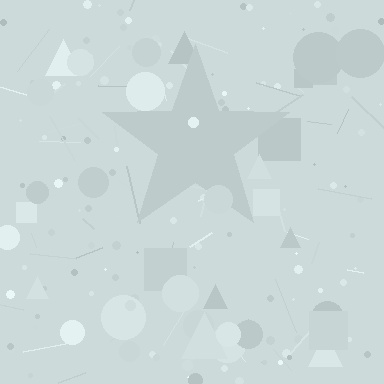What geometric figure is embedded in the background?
A star is embedded in the background.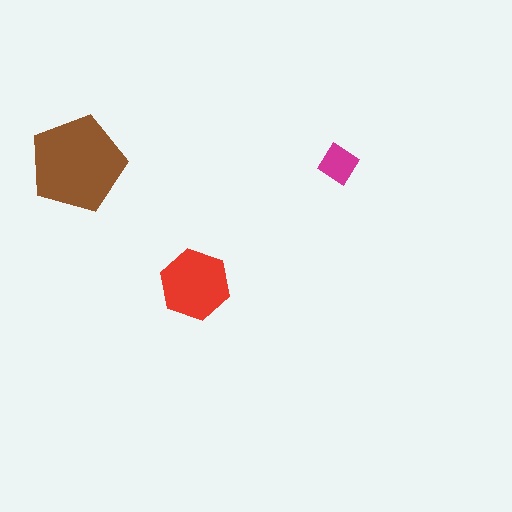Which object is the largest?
The brown pentagon.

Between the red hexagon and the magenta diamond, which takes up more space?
The red hexagon.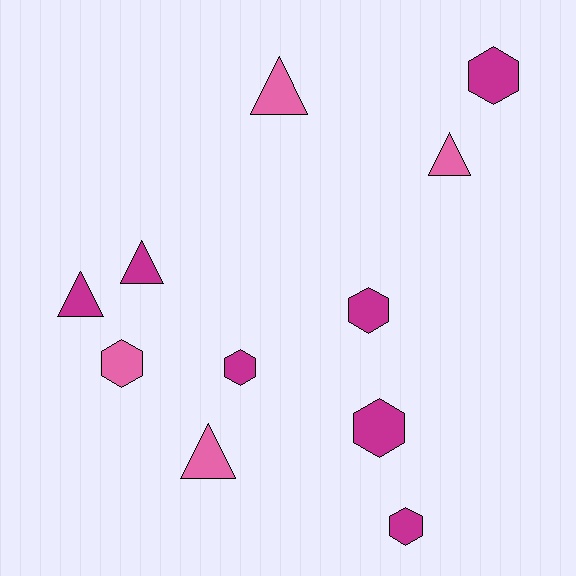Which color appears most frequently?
Magenta, with 7 objects.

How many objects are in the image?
There are 11 objects.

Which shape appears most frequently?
Hexagon, with 6 objects.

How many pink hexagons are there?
There is 1 pink hexagon.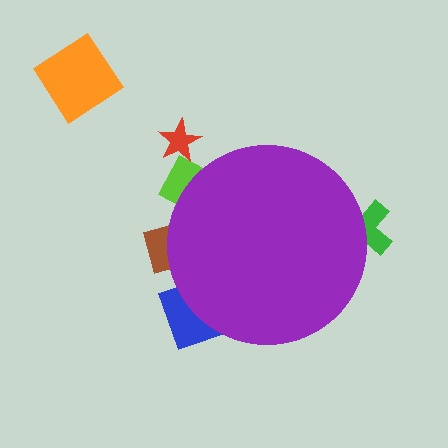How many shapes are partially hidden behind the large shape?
4 shapes are partially hidden.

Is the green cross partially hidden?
Yes, the green cross is partially hidden behind the purple circle.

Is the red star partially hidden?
No, the red star is fully visible.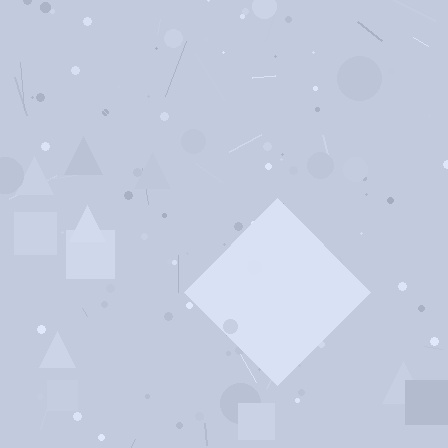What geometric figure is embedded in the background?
A diamond is embedded in the background.